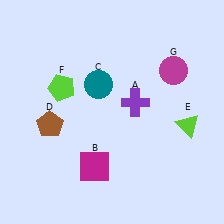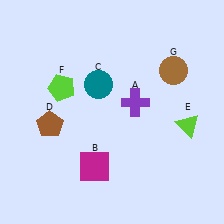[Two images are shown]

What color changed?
The circle (G) changed from magenta in Image 1 to brown in Image 2.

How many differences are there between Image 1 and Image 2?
There is 1 difference between the two images.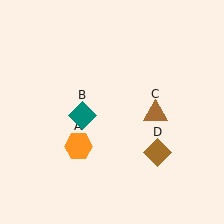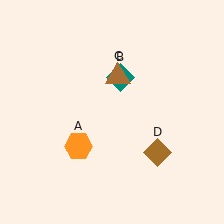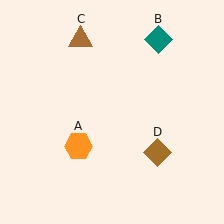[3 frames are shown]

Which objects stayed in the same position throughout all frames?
Orange hexagon (object A) and brown diamond (object D) remained stationary.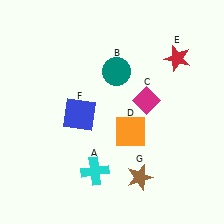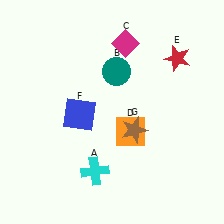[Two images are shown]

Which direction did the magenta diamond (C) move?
The magenta diamond (C) moved up.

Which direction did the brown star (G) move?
The brown star (G) moved up.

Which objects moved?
The objects that moved are: the magenta diamond (C), the brown star (G).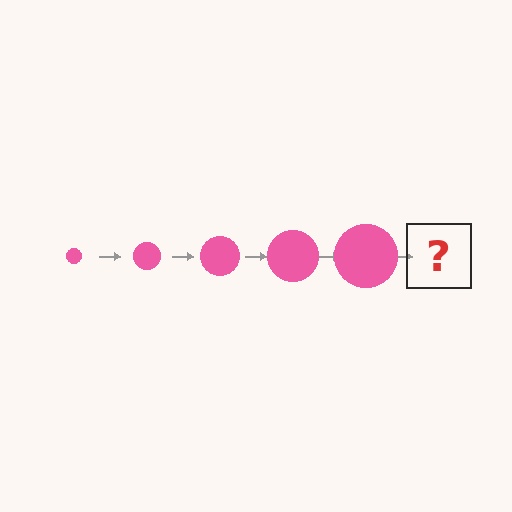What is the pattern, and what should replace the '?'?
The pattern is that the circle gets progressively larger each step. The '?' should be a pink circle, larger than the previous one.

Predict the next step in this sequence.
The next step is a pink circle, larger than the previous one.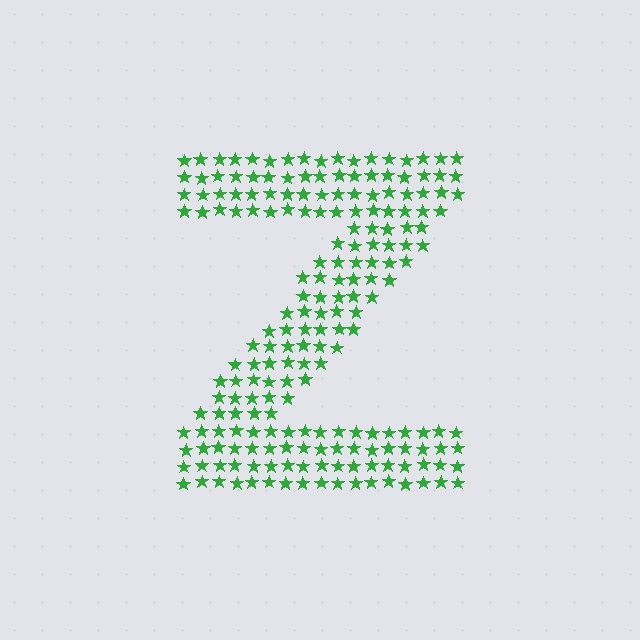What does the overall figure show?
The overall figure shows the letter Z.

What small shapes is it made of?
It is made of small stars.